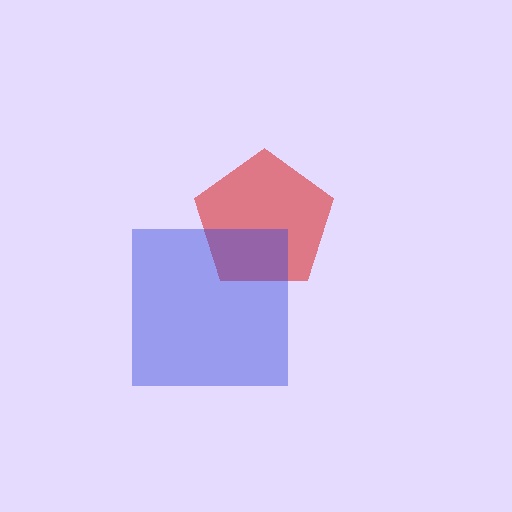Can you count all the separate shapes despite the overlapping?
Yes, there are 2 separate shapes.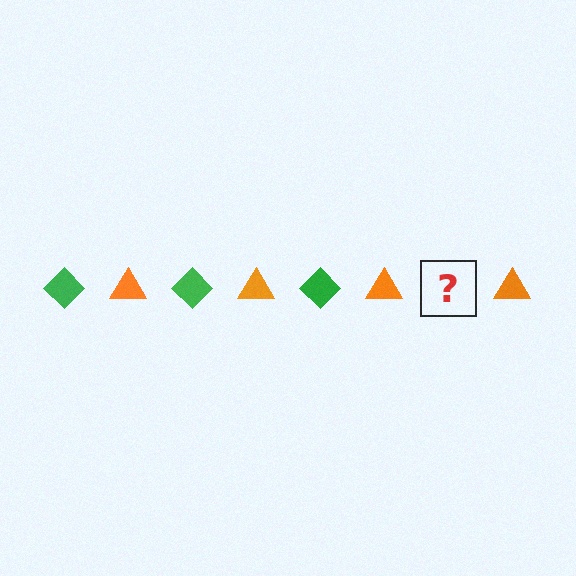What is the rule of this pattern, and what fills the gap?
The rule is that the pattern alternates between green diamond and orange triangle. The gap should be filled with a green diamond.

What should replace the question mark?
The question mark should be replaced with a green diamond.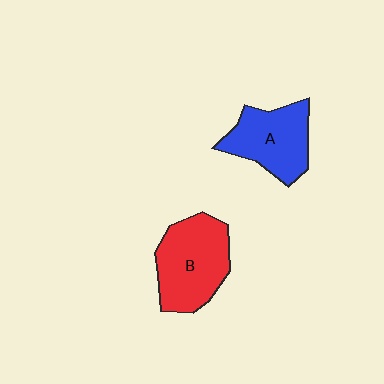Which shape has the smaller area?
Shape A (blue).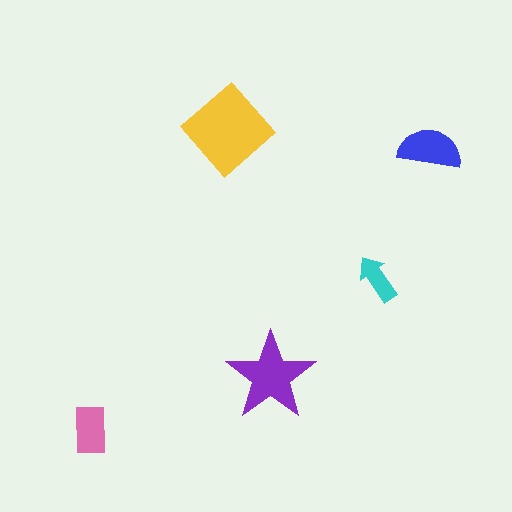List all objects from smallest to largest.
The cyan arrow, the pink rectangle, the blue semicircle, the purple star, the yellow diamond.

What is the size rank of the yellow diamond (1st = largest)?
1st.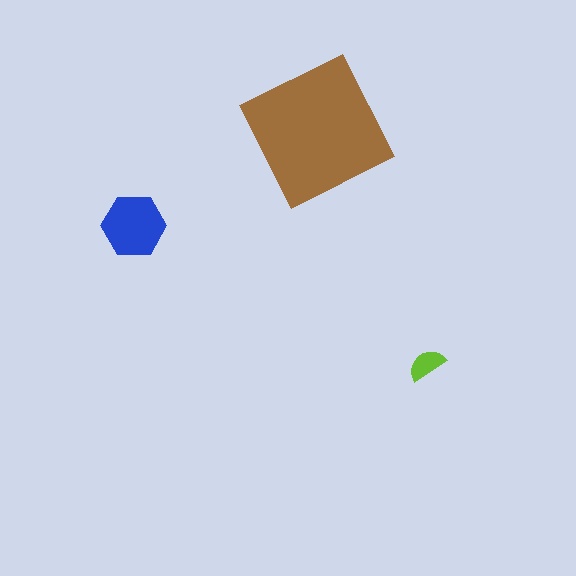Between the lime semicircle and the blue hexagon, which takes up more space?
The blue hexagon.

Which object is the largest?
The brown square.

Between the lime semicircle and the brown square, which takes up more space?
The brown square.